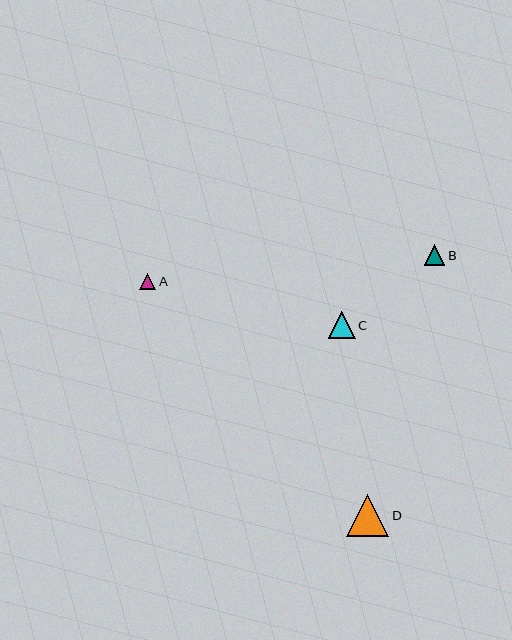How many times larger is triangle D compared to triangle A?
Triangle D is approximately 2.6 times the size of triangle A.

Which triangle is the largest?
Triangle D is the largest with a size of approximately 42 pixels.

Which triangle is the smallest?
Triangle A is the smallest with a size of approximately 16 pixels.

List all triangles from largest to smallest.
From largest to smallest: D, C, B, A.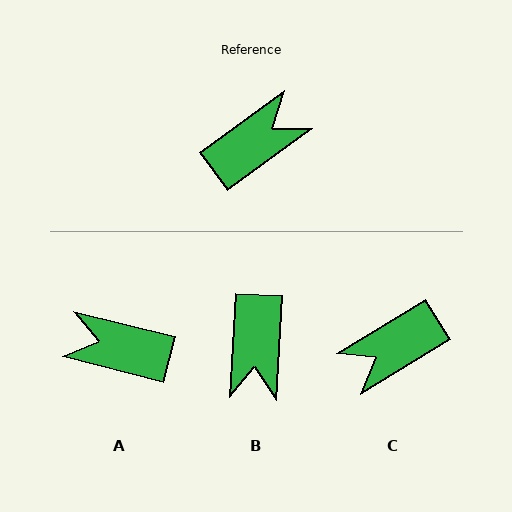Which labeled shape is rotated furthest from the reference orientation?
C, about 175 degrees away.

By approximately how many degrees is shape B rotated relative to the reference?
Approximately 129 degrees clockwise.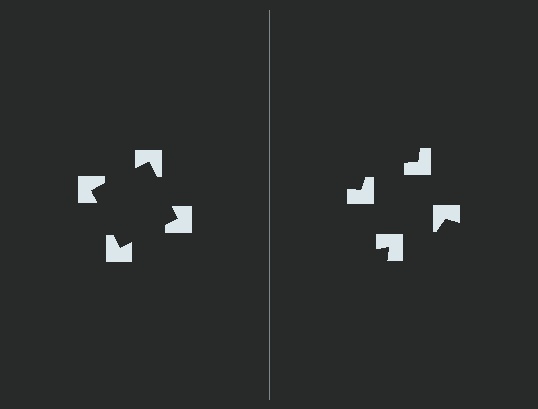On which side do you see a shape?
An illusory square appears on the left side. On the right side the wedge cuts are rotated, so no coherent shape forms.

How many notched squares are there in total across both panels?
8 — 4 on each side.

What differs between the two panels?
The notched squares are positioned identically on both sides; only the wedge orientations differ. On the left they align to a square; on the right they are misaligned.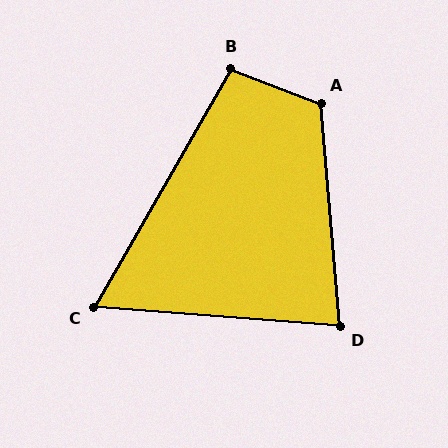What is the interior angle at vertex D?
Approximately 81 degrees (acute).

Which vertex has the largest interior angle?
A, at approximately 115 degrees.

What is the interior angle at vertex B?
Approximately 99 degrees (obtuse).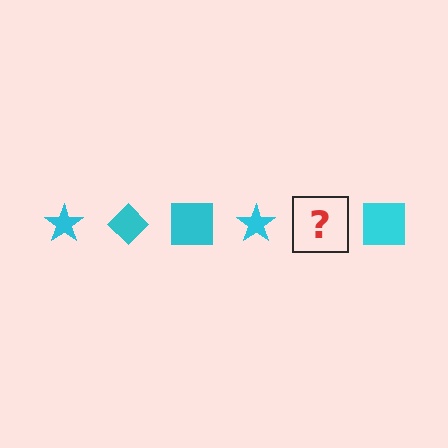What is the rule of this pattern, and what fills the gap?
The rule is that the pattern cycles through star, diamond, square shapes in cyan. The gap should be filled with a cyan diamond.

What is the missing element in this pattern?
The missing element is a cyan diamond.